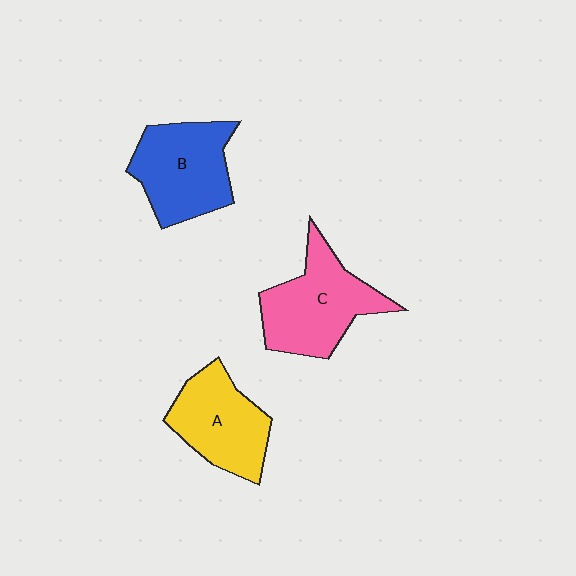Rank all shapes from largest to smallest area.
From largest to smallest: C (pink), B (blue), A (yellow).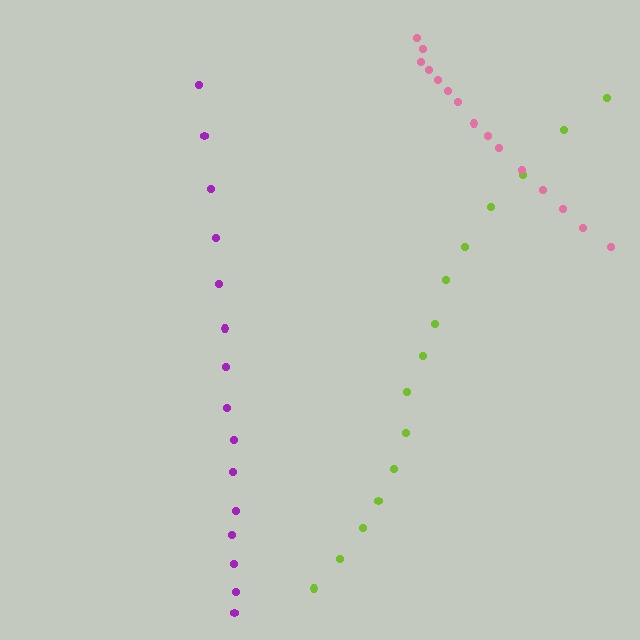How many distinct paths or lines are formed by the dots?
There are 3 distinct paths.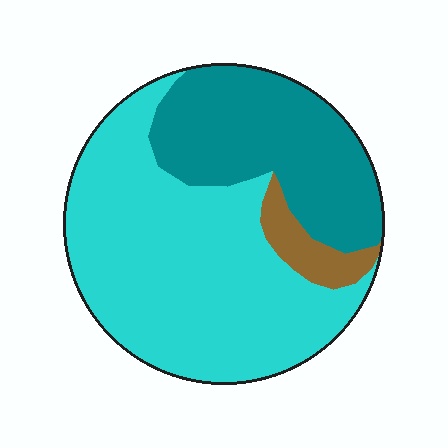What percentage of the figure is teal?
Teal covers roughly 35% of the figure.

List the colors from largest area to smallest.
From largest to smallest: cyan, teal, brown.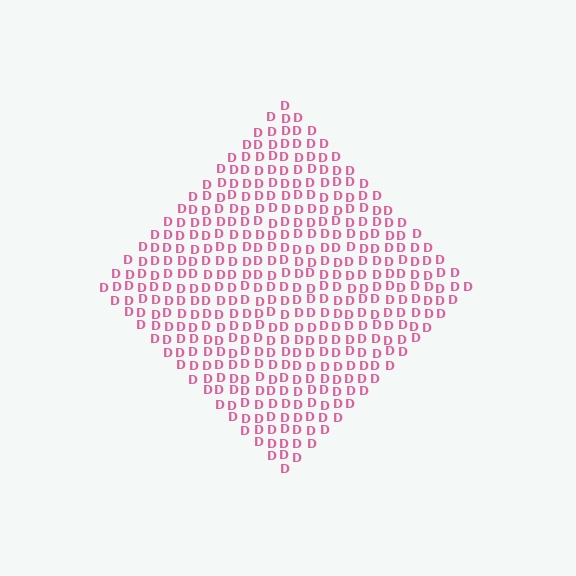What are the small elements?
The small elements are letter D's.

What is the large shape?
The large shape is a diamond.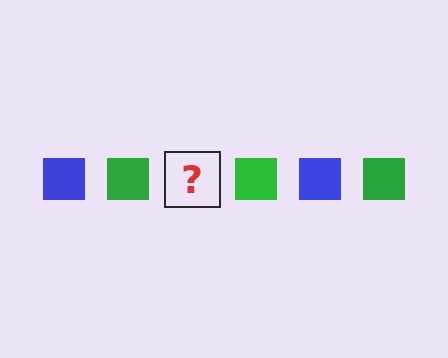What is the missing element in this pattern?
The missing element is a blue square.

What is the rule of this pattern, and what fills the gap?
The rule is that the pattern cycles through blue, green squares. The gap should be filled with a blue square.